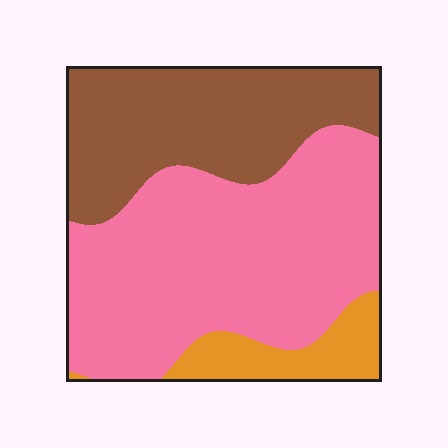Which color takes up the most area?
Pink, at roughly 55%.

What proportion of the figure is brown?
Brown covers 34% of the figure.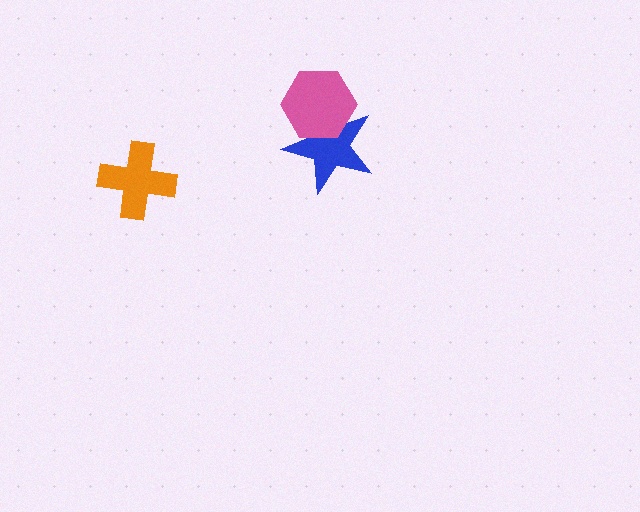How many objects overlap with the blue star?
1 object overlaps with the blue star.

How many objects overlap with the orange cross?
0 objects overlap with the orange cross.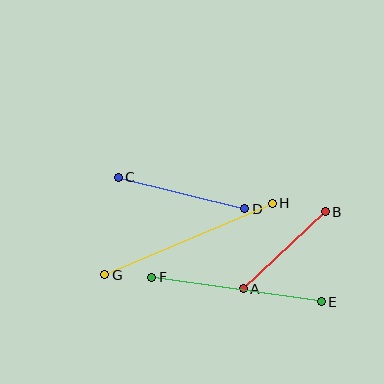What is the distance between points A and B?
The distance is approximately 112 pixels.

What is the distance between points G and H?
The distance is approximately 182 pixels.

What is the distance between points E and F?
The distance is approximately 171 pixels.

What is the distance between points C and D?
The distance is approximately 130 pixels.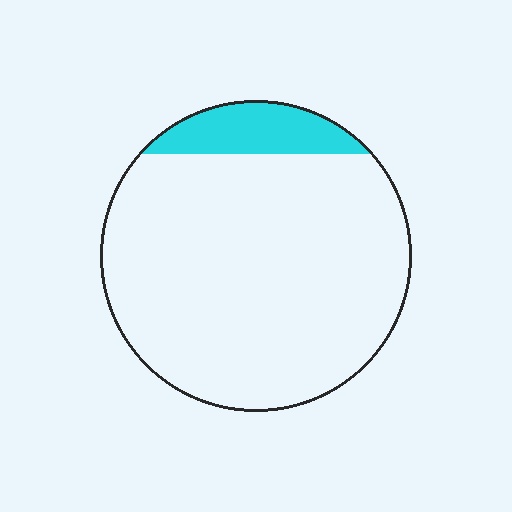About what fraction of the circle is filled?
About one eighth (1/8).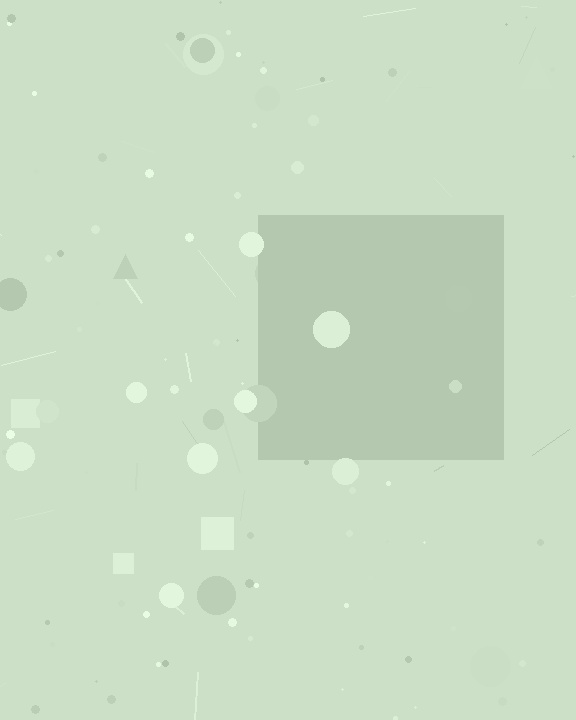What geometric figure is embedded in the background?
A square is embedded in the background.